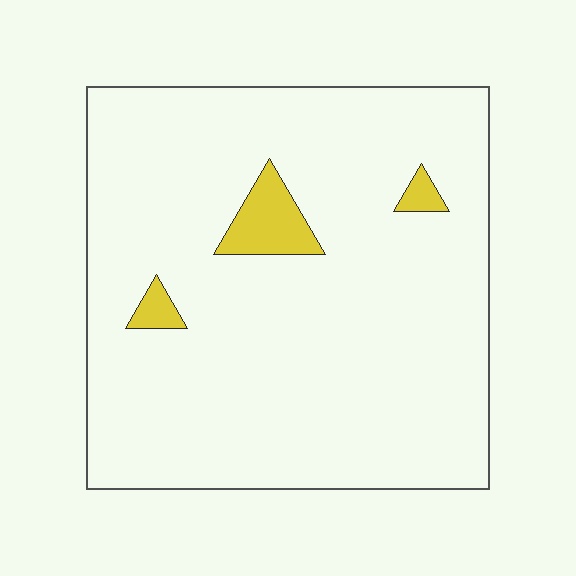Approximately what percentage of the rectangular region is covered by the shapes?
Approximately 5%.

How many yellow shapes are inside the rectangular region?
3.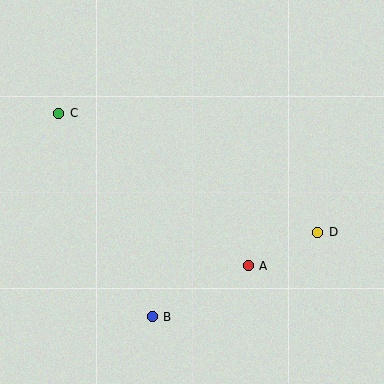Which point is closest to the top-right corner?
Point D is closest to the top-right corner.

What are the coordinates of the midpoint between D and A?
The midpoint between D and A is at (283, 249).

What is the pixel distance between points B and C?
The distance between B and C is 224 pixels.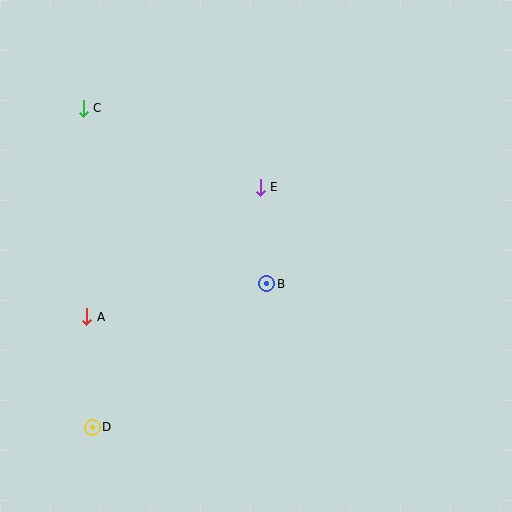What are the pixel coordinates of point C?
Point C is at (83, 108).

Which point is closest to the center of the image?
Point B at (267, 284) is closest to the center.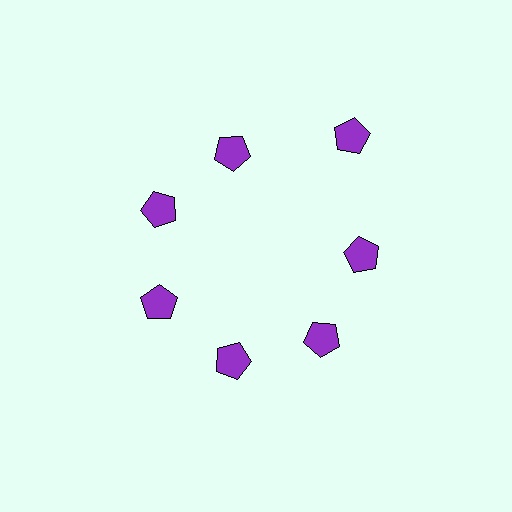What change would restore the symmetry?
The symmetry would be restored by moving it inward, back onto the ring so that all 7 pentagons sit at equal angles and equal distance from the center.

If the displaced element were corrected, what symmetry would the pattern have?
It would have 7-fold rotational symmetry — the pattern would map onto itself every 51 degrees.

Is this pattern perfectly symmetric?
No. The 7 purple pentagons are arranged in a ring, but one element near the 1 o'clock position is pushed outward from the center, breaking the 7-fold rotational symmetry.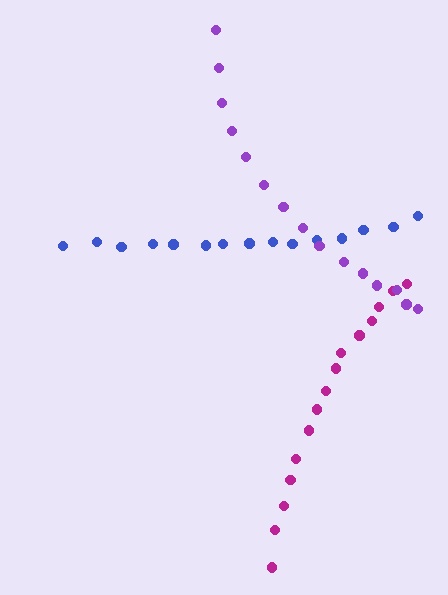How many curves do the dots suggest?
There are 3 distinct paths.